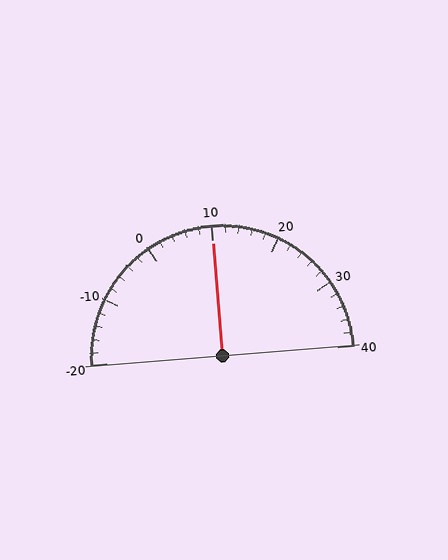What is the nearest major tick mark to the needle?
The nearest major tick mark is 10.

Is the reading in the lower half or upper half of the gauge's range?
The reading is in the upper half of the range (-20 to 40).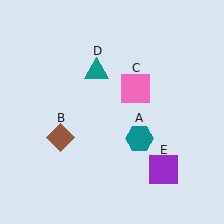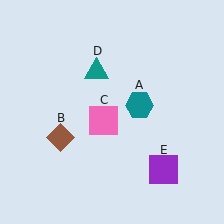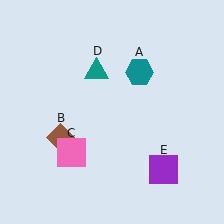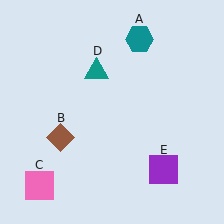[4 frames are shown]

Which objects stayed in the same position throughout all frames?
Brown diamond (object B) and teal triangle (object D) and purple square (object E) remained stationary.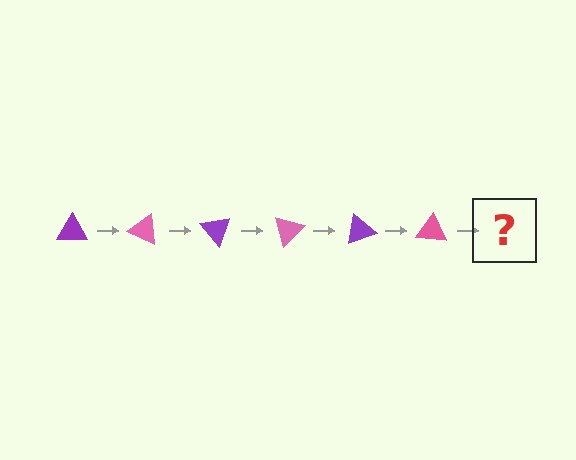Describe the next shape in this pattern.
It should be a purple triangle, rotated 150 degrees from the start.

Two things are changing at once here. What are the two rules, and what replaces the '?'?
The two rules are that it rotates 25 degrees each step and the color cycles through purple and pink. The '?' should be a purple triangle, rotated 150 degrees from the start.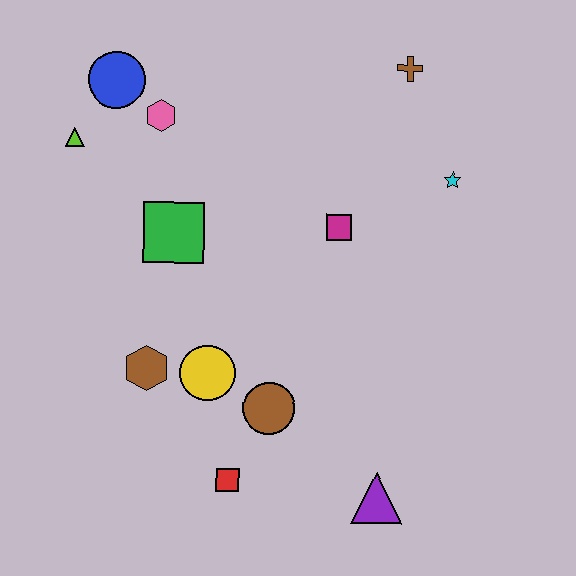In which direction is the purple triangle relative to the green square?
The purple triangle is below the green square.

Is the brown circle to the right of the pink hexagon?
Yes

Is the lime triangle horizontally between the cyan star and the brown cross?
No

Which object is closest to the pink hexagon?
The blue circle is closest to the pink hexagon.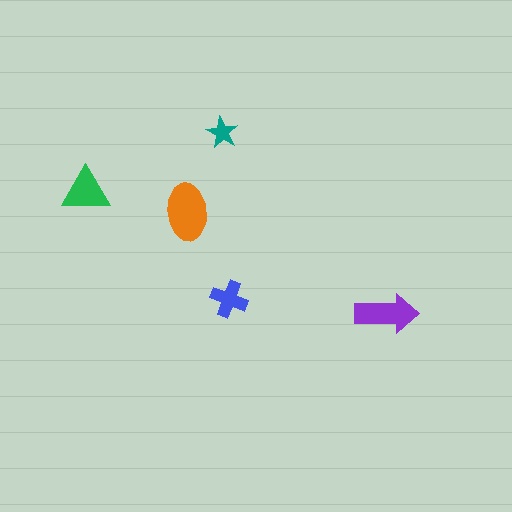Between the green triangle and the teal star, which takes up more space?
The green triangle.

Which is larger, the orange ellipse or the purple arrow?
The orange ellipse.